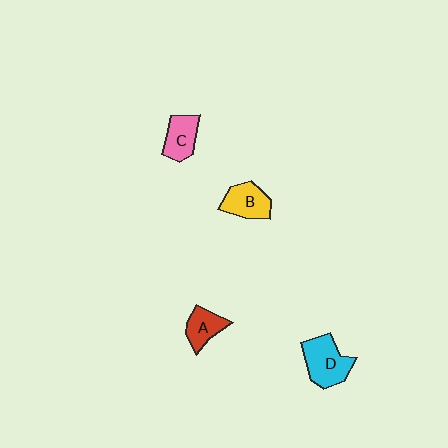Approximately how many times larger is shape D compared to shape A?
Approximately 1.6 times.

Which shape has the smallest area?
Shape A (red).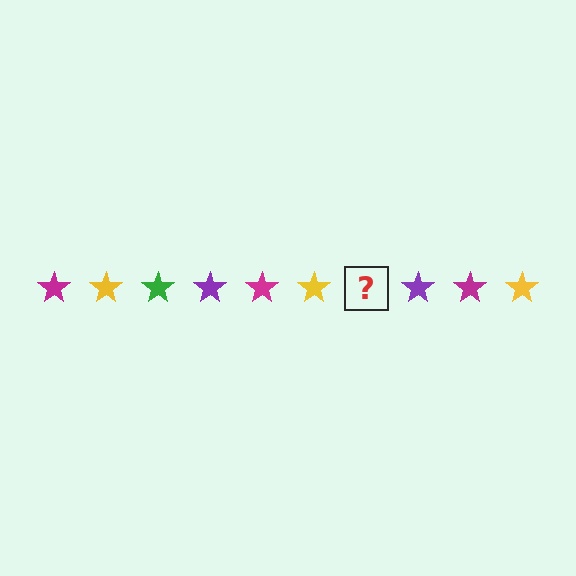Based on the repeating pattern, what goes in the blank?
The blank should be a green star.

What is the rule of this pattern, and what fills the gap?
The rule is that the pattern cycles through magenta, yellow, green, purple stars. The gap should be filled with a green star.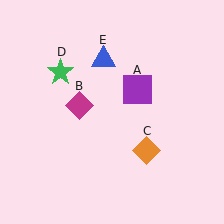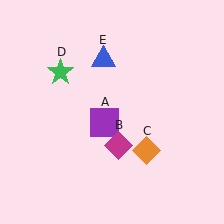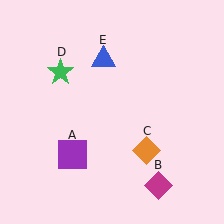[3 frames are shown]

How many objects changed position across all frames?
2 objects changed position: purple square (object A), magenta diamond (object B).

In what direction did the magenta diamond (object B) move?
The magenta diamond (object B) moved down and to the right.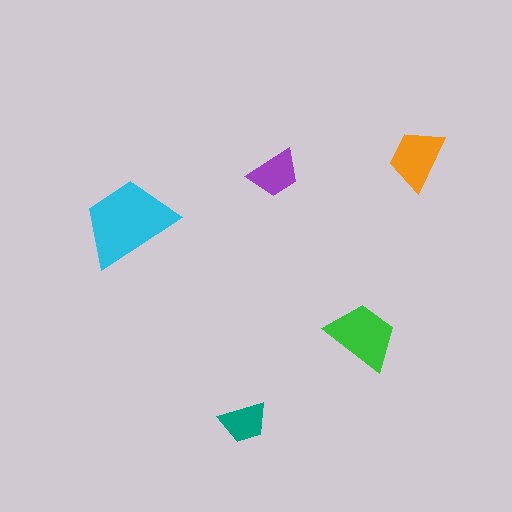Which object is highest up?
The orange trapezoid is topmost.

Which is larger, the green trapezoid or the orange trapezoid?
The green one.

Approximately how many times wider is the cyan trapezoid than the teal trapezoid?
About 2 times wider.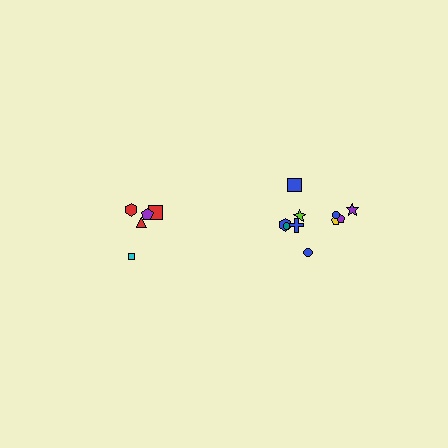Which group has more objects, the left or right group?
The right group.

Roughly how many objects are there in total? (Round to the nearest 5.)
Roughly 15 objects in total.